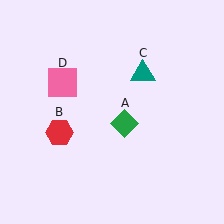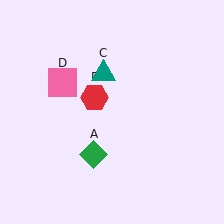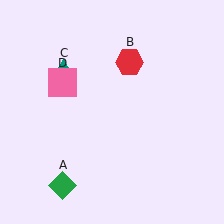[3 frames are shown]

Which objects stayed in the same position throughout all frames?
Pink square (object D) remained stationary.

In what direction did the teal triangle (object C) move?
The teal triangle (object C) moved left.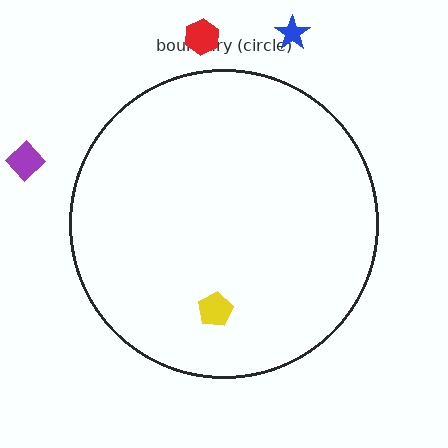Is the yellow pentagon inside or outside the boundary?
Inside.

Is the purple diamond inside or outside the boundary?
Outside.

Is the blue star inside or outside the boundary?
Outside.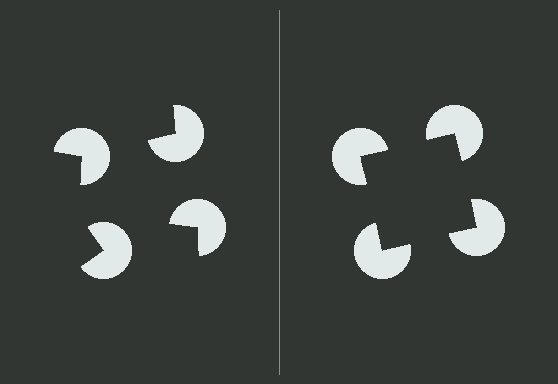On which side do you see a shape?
An illusory square appears on the right side. On the left side the wedge cuts are rotated, so no coherent shape forms.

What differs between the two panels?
The pac-man discs are positioned identically on both sides; only the wedge orientations differ. On the right they align to a square; on the left they are misaligned.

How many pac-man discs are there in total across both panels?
8 — 4 on each side.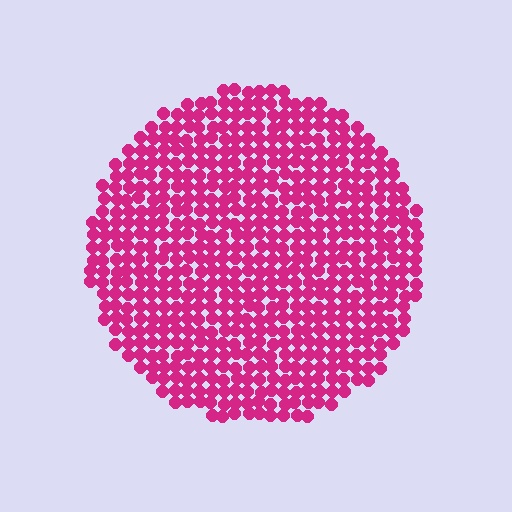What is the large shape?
The large shape is a circle.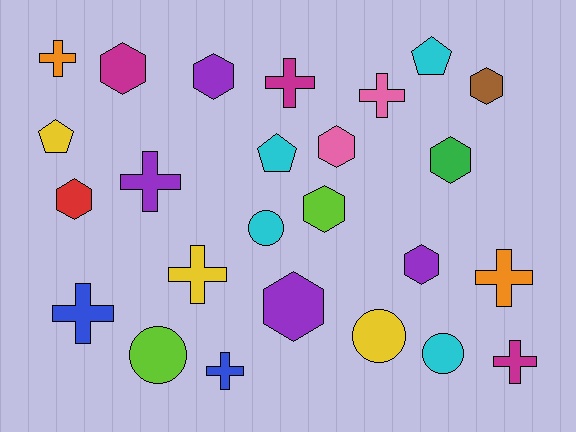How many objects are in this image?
There are 25 objects.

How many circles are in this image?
There are 4 circles.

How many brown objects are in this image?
There is 1 brown object.